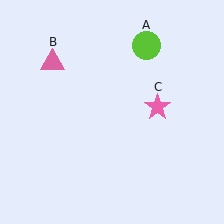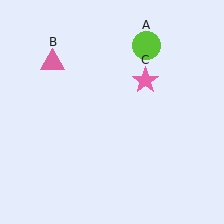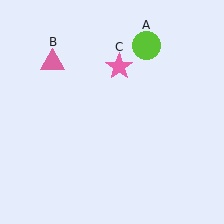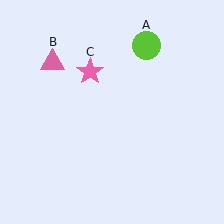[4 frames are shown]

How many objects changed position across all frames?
1 object changed position: pink star (object C).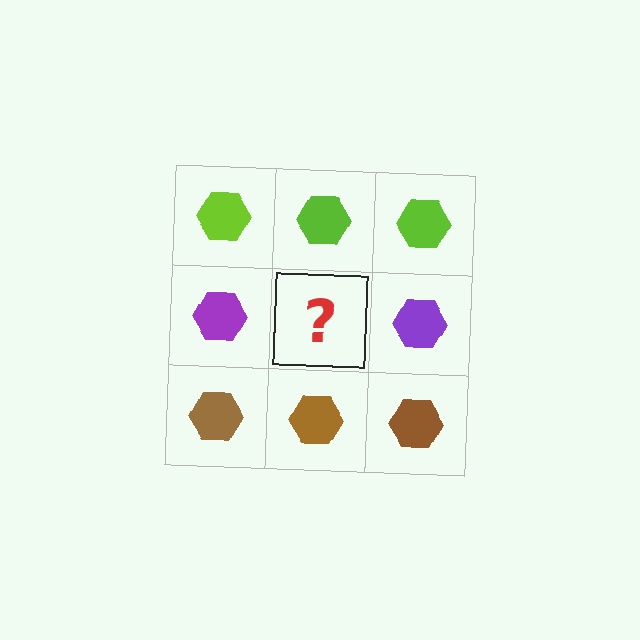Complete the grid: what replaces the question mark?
The question mark should be replaced with a purple hexagon.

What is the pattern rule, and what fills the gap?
The rule is that each row has a consistent color. The gap should be filled with a purple hexagon.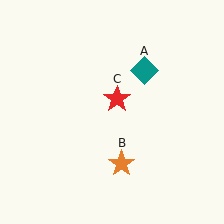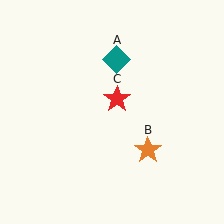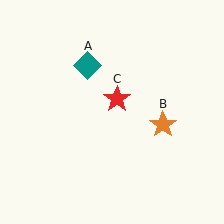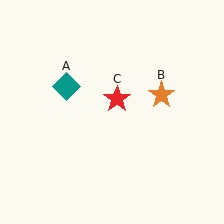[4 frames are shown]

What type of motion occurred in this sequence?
The teal diamond (object A), orange star (object B) rotated counterclockwise around the center of the scene.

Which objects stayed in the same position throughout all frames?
Red star (object C) remained stationary.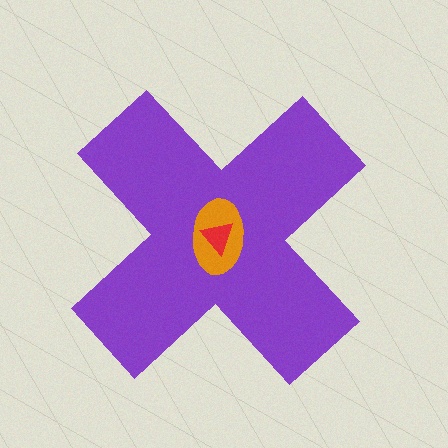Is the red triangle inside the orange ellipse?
Yes.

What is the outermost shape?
The purple cross.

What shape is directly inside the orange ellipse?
The red triangle.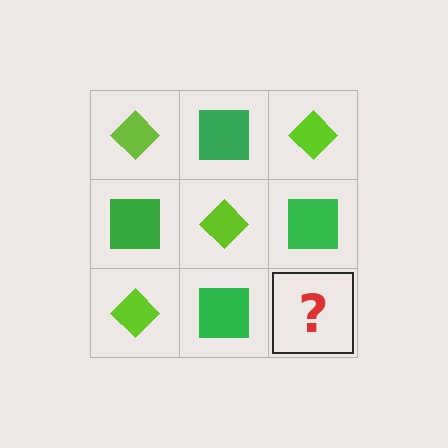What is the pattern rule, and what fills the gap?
The rule is that it alternates lime diamond and green square in a checkerboard pattern. The gap should be filled with a lime diamond.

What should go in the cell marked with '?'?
The missing cell should contain a lime diamond.